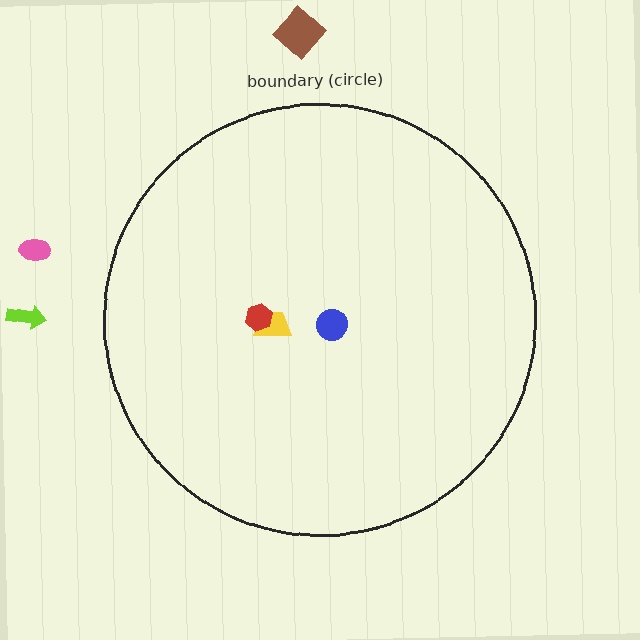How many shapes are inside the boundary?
3 inside, 3 outside.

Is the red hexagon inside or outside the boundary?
Inside.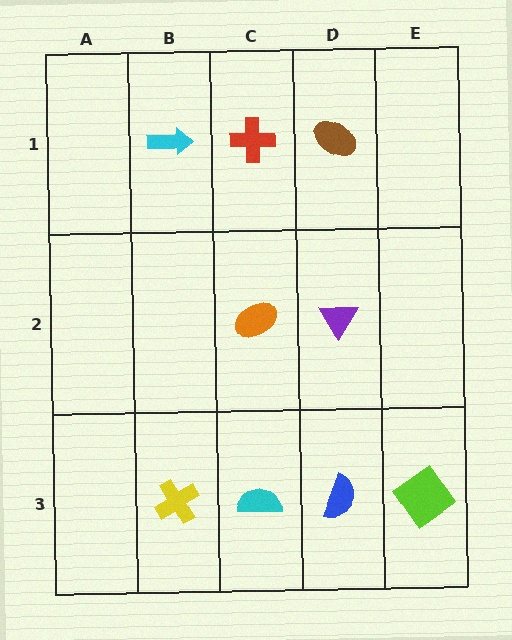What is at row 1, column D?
A brown ellipse.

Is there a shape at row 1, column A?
No, that cell is empty.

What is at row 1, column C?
A red cross.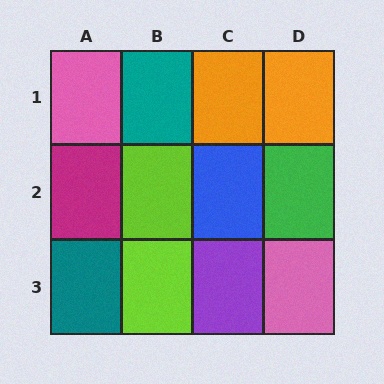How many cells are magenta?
1 cell is magenta.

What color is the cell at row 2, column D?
Green.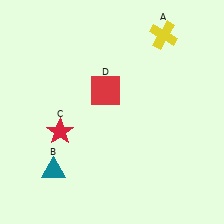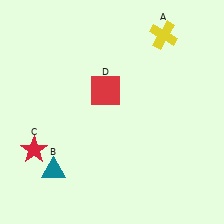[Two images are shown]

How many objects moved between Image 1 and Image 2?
1 object moved between the two images.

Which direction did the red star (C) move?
The red star (C) moved left.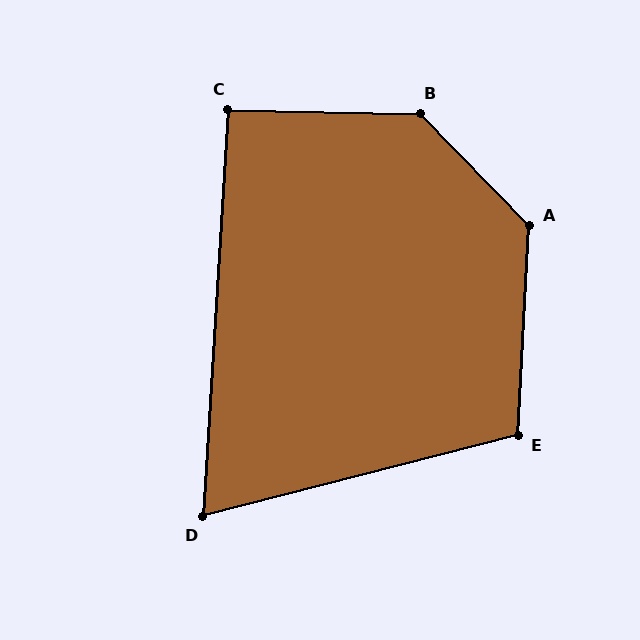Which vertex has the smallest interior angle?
D, at approximately 72 degrees.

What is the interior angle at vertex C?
Approximately 92 degrees (approximately right).